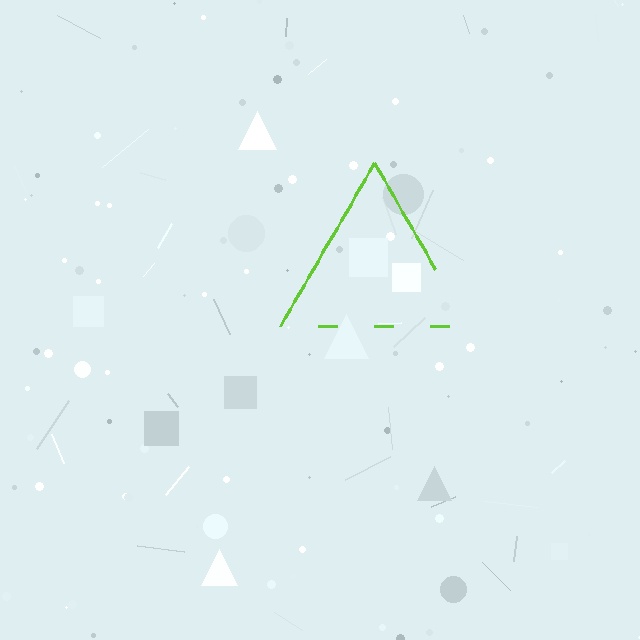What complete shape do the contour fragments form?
The contour fragments form a triangle.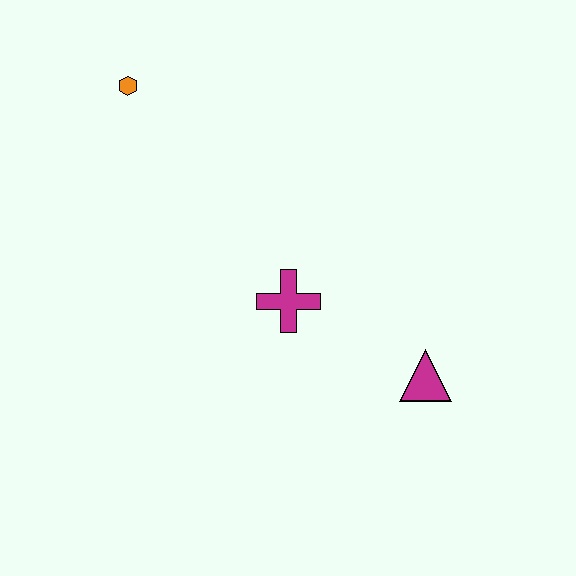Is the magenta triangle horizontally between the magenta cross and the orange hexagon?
No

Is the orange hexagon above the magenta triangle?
Yes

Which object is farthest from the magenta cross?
The orange hexagon is farthest from the magenta cross.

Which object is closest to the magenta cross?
The magenta triangle is closest to the magenta cross.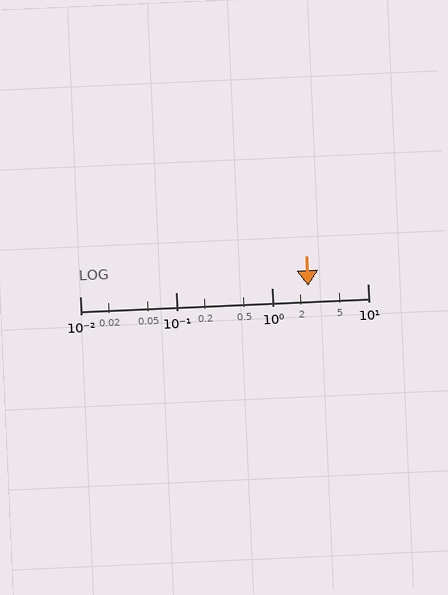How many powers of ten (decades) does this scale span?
The scale spans 3 decades, from 0.01 to 10.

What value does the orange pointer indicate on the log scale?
The pointer indicates approximately 2.4.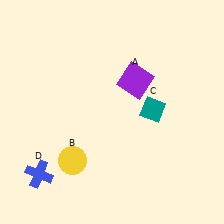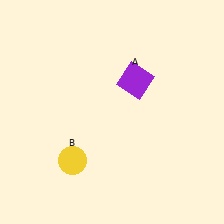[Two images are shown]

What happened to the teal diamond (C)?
The teal diamond (C) was removed in Image 2. It was in the top-right area of Image 1.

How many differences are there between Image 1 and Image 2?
There are 2 differences between the two images.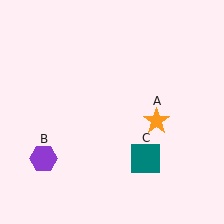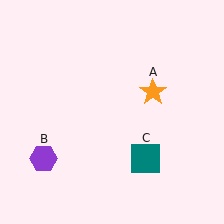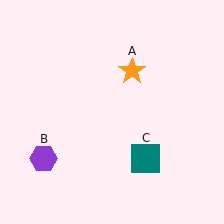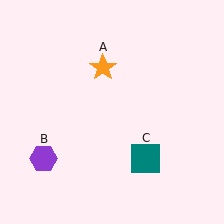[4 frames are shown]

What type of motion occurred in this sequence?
The orange star (object A) rotated counterclockwise around the center of the scene.